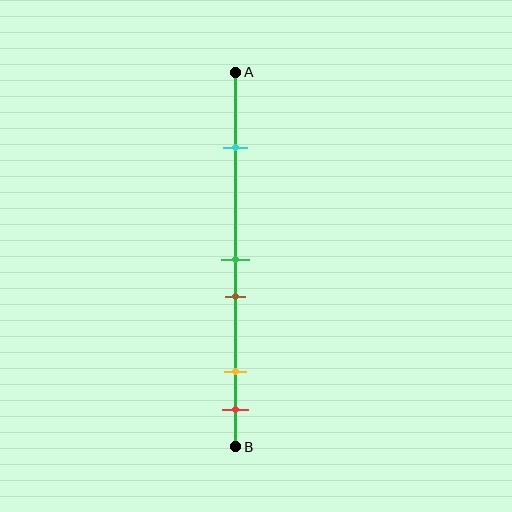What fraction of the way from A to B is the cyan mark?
The cyan mark is approximately 20% (0.2) of the way from A to B.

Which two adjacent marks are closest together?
The green and brown marks are the closest adjacent pair.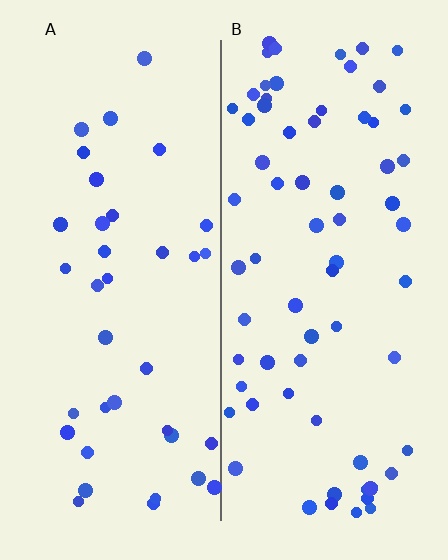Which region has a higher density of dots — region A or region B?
B (the right).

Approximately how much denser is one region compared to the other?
Approximately 1.8× — region B over region A.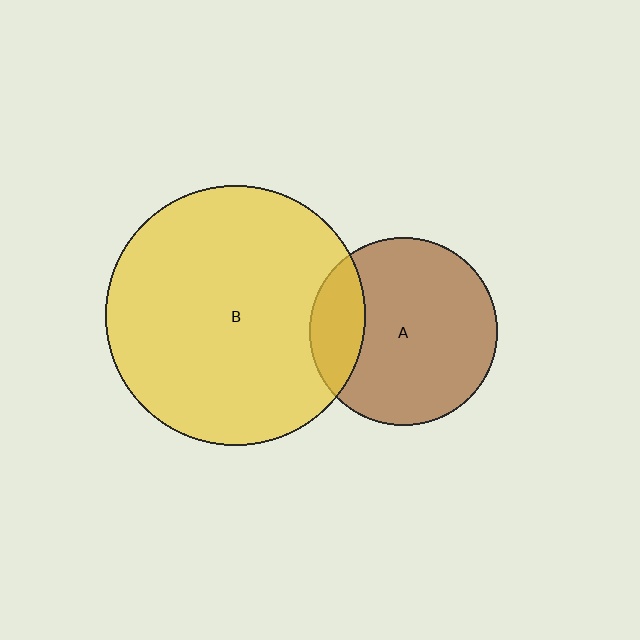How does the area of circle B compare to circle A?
Approximately 1.9 times.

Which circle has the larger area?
Circle B (yellow).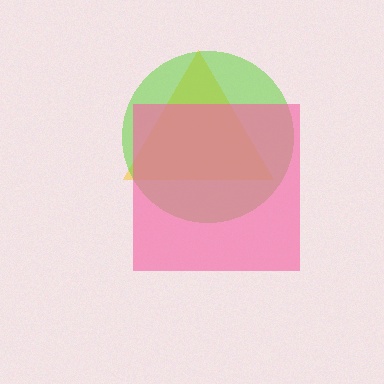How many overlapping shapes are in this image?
There are 3 overlapping shapes in the image.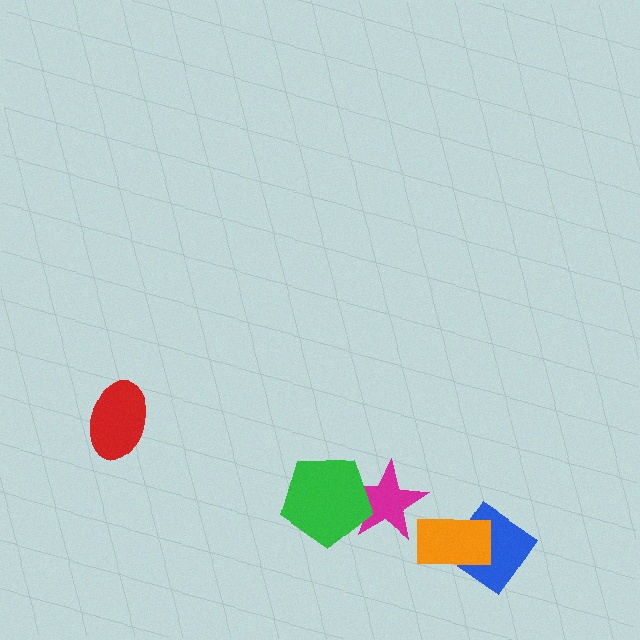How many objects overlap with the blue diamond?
1 object overlaps with the blue diamond.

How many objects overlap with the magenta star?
1 object overlaps with the magenta star.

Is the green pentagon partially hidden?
No, no other shape covers it.